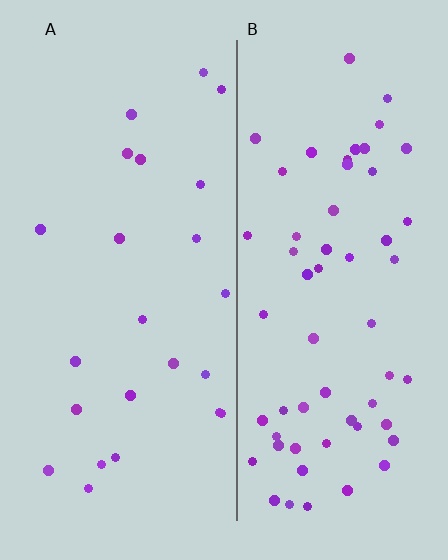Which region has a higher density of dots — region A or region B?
B (the right).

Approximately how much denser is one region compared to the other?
Approximately 2.5× — region B over region A.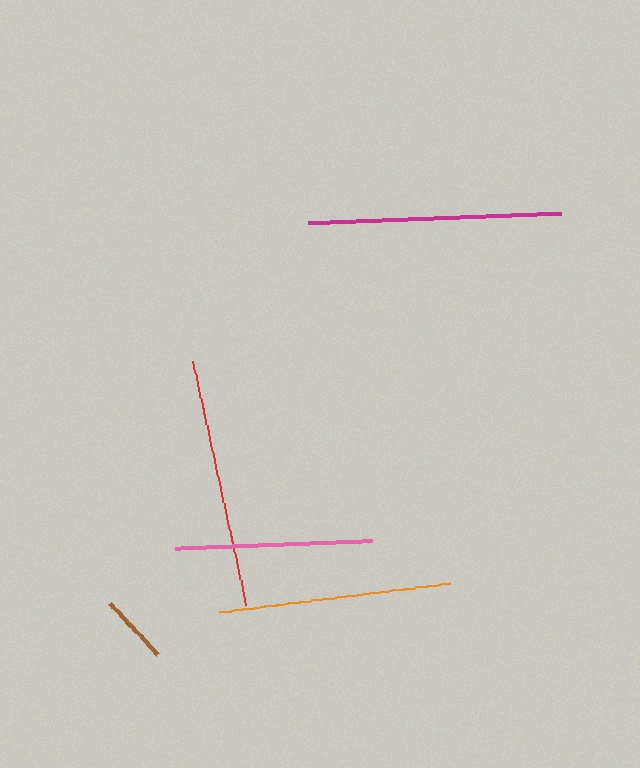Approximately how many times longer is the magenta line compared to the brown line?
The magenta line is approximately 3.6 times the length of the brown line.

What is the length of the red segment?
The red segment is approximately 249 pixels long.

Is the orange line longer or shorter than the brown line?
The orange line is longer than the brown line.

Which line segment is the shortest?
The brown line is the shortest at approximately 71 pixels.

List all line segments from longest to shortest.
From longest to shortest: magenta, red, orange, pink, brown.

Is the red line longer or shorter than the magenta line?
The magenta line is longer than the red line.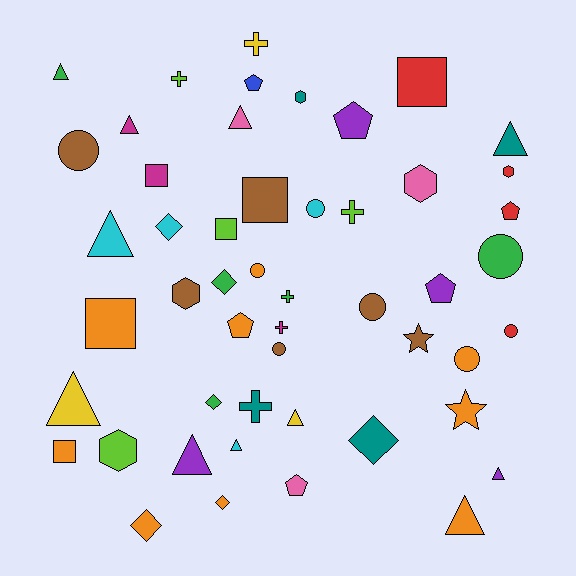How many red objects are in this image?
There are 4 red objects.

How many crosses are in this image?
There are 6 crosses.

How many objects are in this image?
There are 50 objects.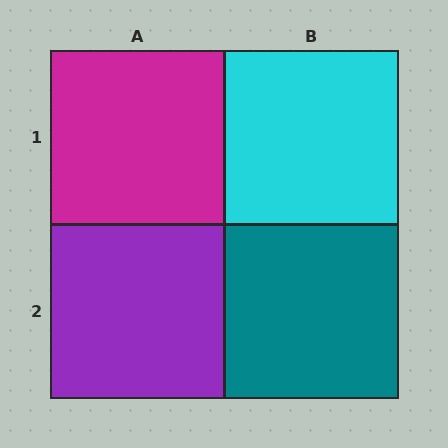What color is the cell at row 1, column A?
Magenta.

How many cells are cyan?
1 cell is cyan.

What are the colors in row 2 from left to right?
Purple, teal.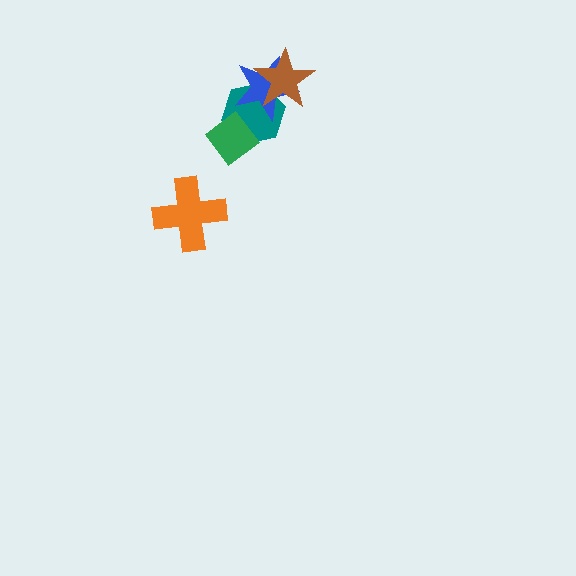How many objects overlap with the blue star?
2 objects overlap with the blue star.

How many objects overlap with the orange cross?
0 objects overlap with the orange cross.